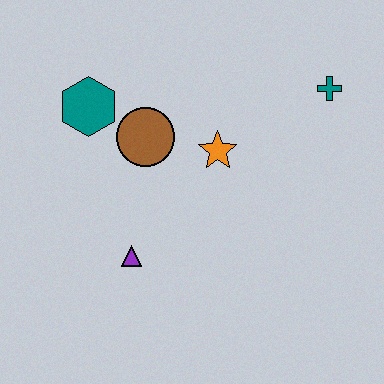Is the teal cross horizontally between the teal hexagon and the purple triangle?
No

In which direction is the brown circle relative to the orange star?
The brown circle is to the left of the orange star.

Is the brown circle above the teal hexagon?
No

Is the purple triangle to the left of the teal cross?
Yes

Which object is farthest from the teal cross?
The purple triangle is farthest from the teal cross.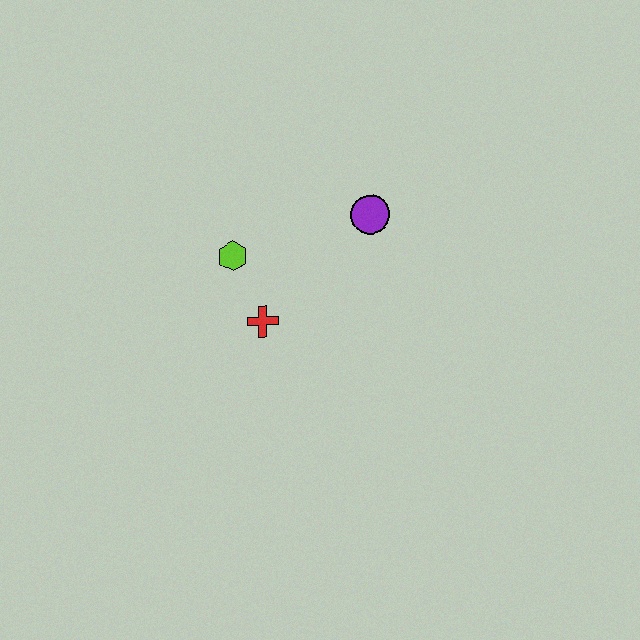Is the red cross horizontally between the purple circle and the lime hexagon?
Yes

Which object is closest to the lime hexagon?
The red cross is closest to the lime hexagon.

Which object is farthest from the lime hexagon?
The purple circle is farthest from the lime hexagon.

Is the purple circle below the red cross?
No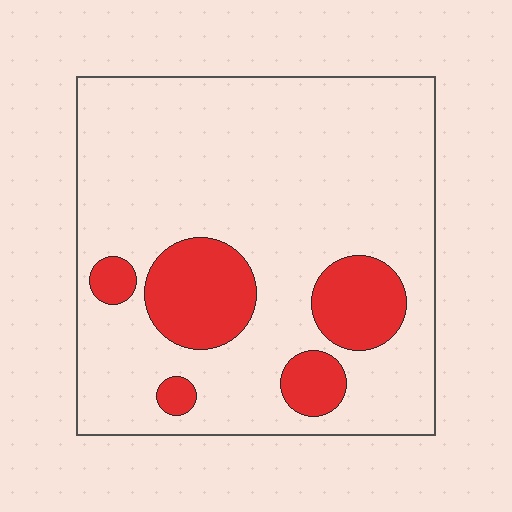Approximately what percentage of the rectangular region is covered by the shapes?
Approximately 20%.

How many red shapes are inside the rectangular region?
5.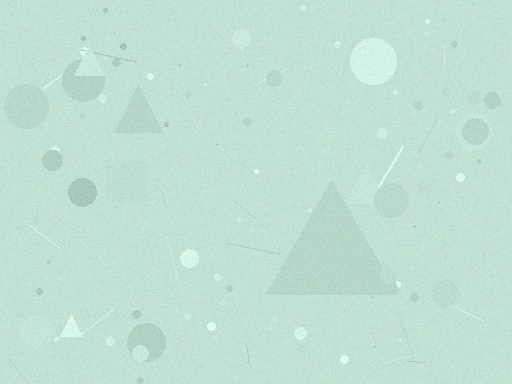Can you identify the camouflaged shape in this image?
The camouflaged shape is a triangle.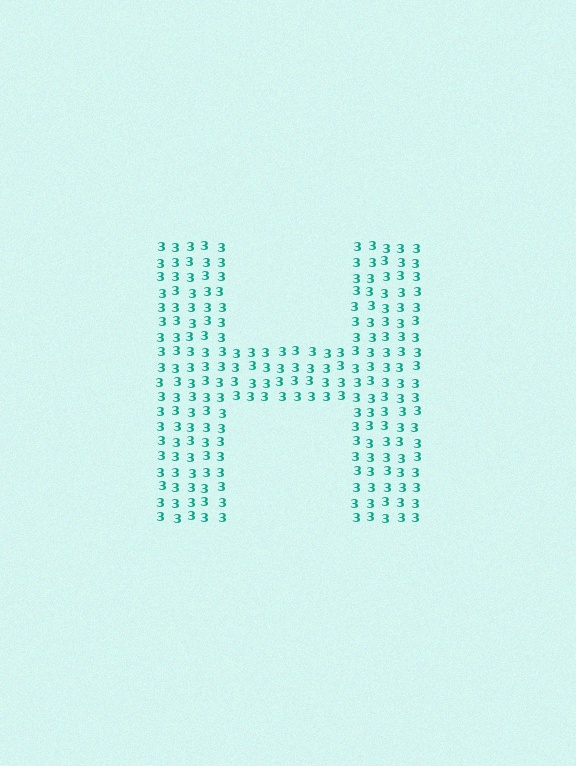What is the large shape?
The large shape is the letter H.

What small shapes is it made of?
It is made of small digit 3's.